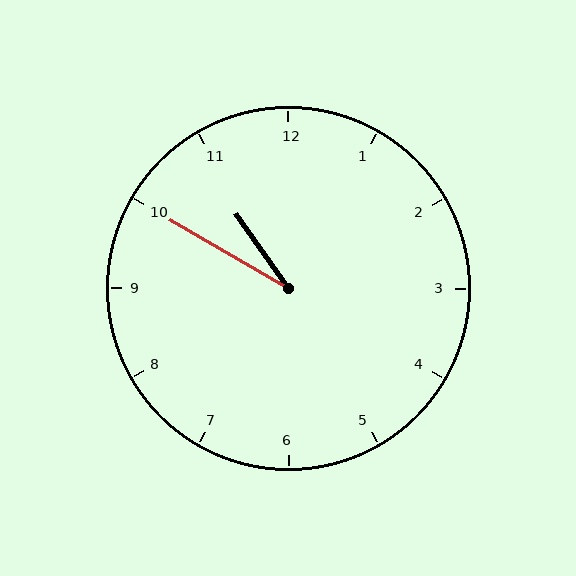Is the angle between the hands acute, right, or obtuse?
It is acute.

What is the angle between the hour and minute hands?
Approximately 25 degrees.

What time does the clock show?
10:50.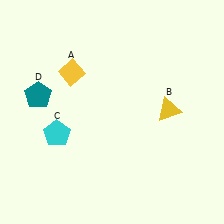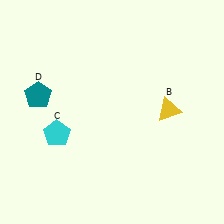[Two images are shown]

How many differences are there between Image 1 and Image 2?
There is 1 difference between the two images.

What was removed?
The yellow diamond (A) was removed in Image 2.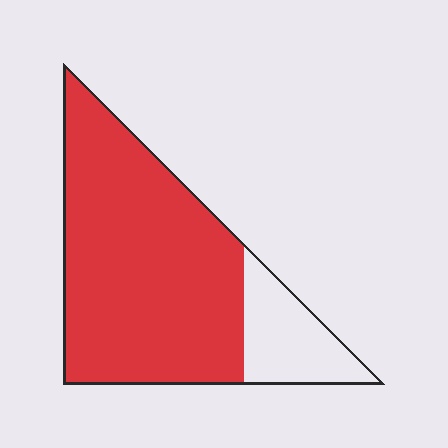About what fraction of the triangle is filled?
About four fifths (4/5).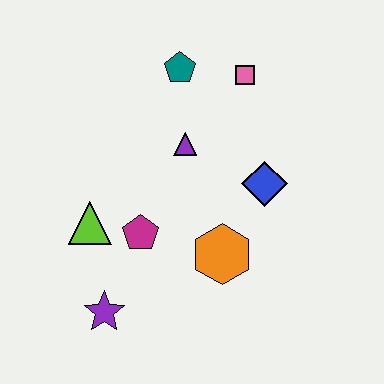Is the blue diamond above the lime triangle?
Yes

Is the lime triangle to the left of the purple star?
Yes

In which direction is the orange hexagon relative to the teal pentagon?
The orange hexagon is below the teal pentagon.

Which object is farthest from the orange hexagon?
The teal pentagon is farthest from the orange hexagon.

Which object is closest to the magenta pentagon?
The lime triangle is closest to the magenta pentagon.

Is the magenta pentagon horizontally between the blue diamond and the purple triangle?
No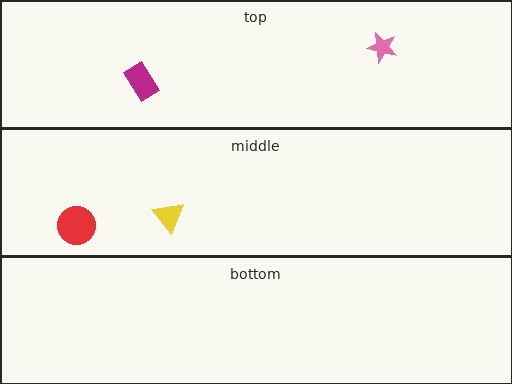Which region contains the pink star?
The top region.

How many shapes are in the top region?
2.